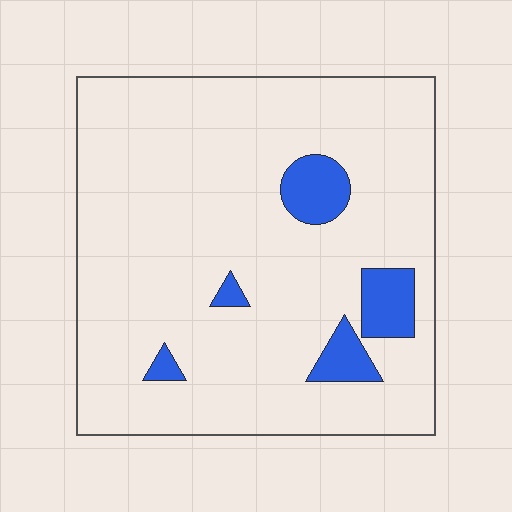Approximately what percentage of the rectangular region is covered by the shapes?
Approximately 10%.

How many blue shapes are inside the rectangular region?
5.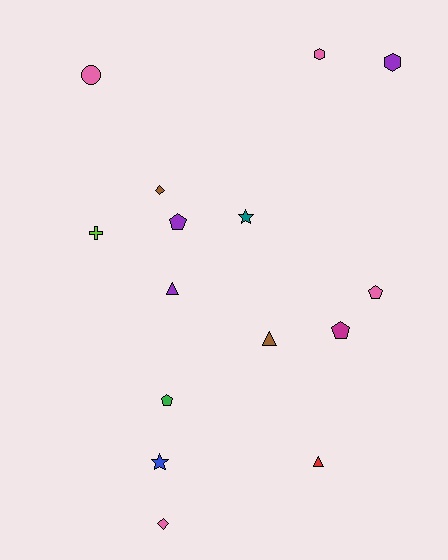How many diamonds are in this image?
There are 2 diamonds.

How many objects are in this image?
There are 15 objects.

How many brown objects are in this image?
There are 2 brown objects.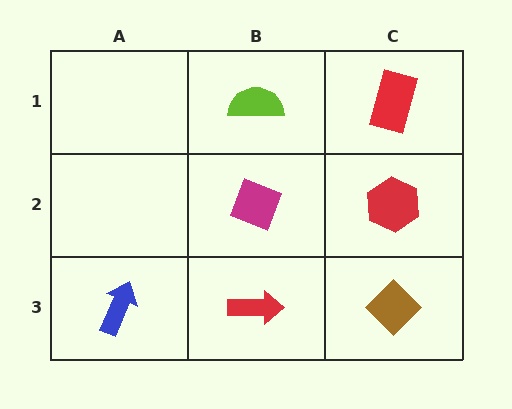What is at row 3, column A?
A blue arrow.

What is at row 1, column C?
A red rectangle.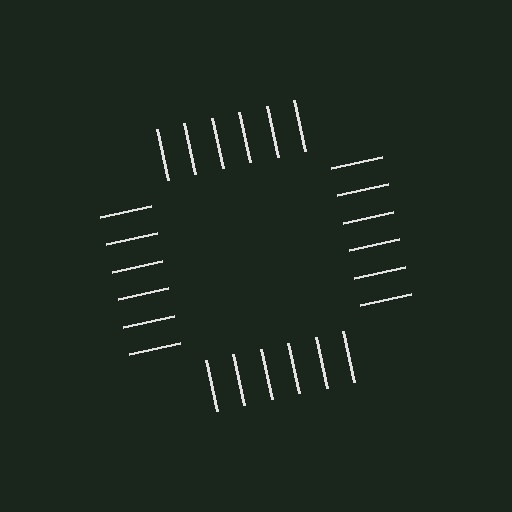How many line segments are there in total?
24 — 6 along each of the 4 edges.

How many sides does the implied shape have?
4 sides — the line-ends trace a square.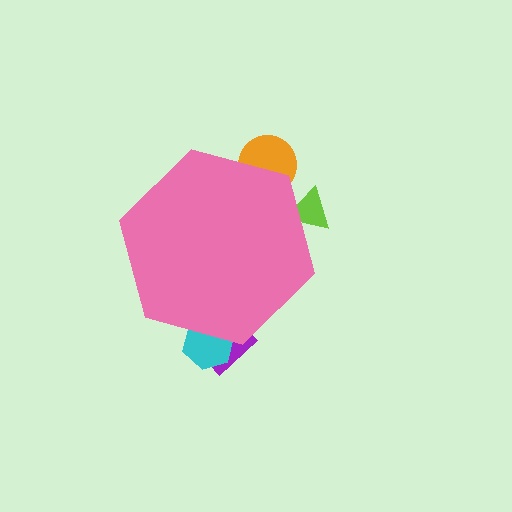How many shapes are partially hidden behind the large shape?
4 shapes are partially hidden.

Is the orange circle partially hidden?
Yes, the orange circle is partially hidden behind the pink hexagon.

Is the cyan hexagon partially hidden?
Yes, the cyan hexagon is partially hidden behind the pink hexagon.